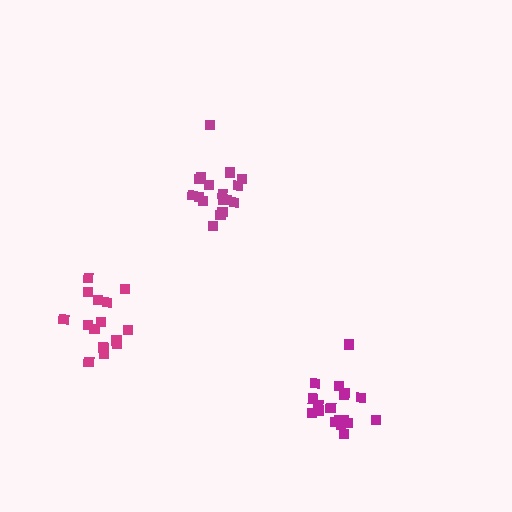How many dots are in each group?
Group 1: 17 dots, Group 2: 19 dots, Group 3: 15 dots (51 total).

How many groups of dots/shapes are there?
There are 3 groups.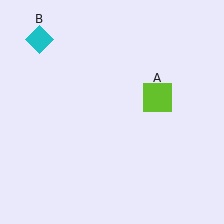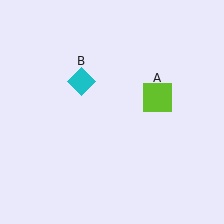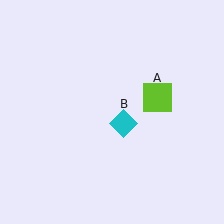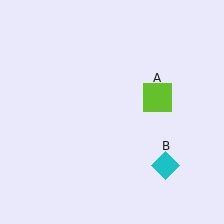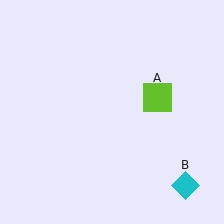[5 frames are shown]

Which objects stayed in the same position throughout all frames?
Lime square (object A) remained stationary.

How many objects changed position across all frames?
1 object changed position: cyan diamond (object B).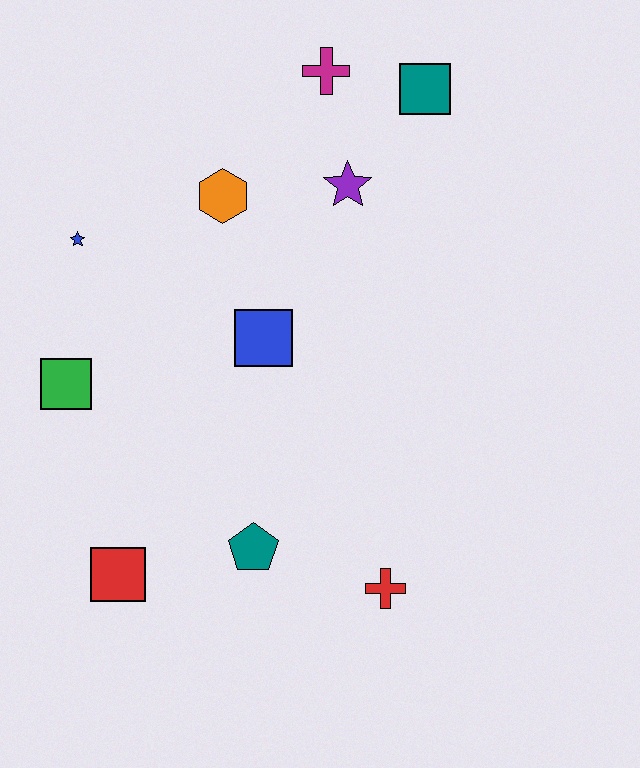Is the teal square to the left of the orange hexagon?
No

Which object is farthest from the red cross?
The magenta cross is farthest from the red cross.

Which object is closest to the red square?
The teal pentagon is closest to the red square.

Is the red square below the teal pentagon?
Yes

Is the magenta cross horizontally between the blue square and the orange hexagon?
No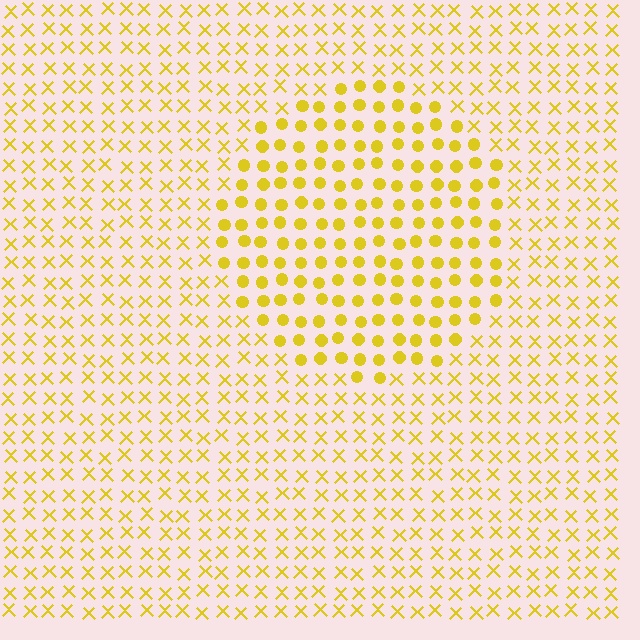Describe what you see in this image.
The image is filled with small yellow elements arranged in a uniform grid. A circle-shaped region contains circles, while the surrounding area contains X marks. The boundary is defined purely by the change in element shape.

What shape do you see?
I see a circle.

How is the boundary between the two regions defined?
The boundary is defined by a change in element shape: circles inside vs. X marks outside. All elements share the same color and spacing.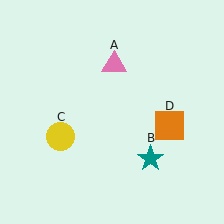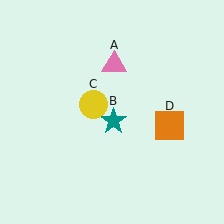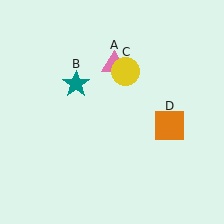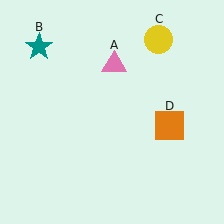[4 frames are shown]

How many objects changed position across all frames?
2 objects changed position: teal star (object B), yellow circle (object C).